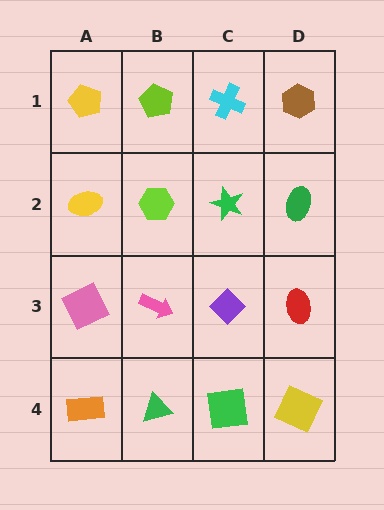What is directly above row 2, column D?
A brown hexagon.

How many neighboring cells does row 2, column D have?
3.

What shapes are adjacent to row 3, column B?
A lime hexagon (row 2, column B), a green triangle (row 4, column B), a pink square (row 3, column A), a purple diamond (row 3, column C).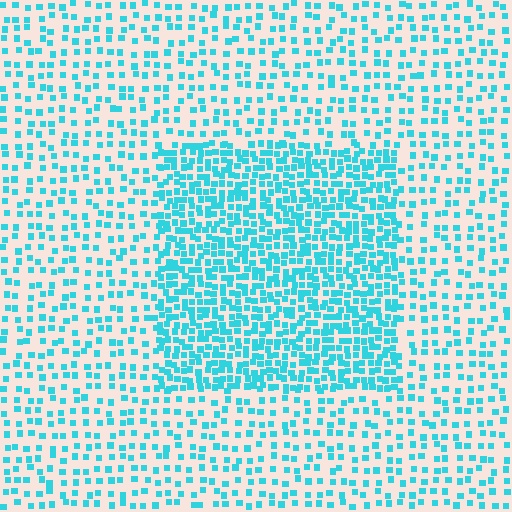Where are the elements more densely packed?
The elements are more densely packed inside the rectangle boundary.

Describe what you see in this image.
The image contains small cyan elements arranged at two different densities. A rectangle-shaped region is visible where the elements are more densely packed than the surrounding area.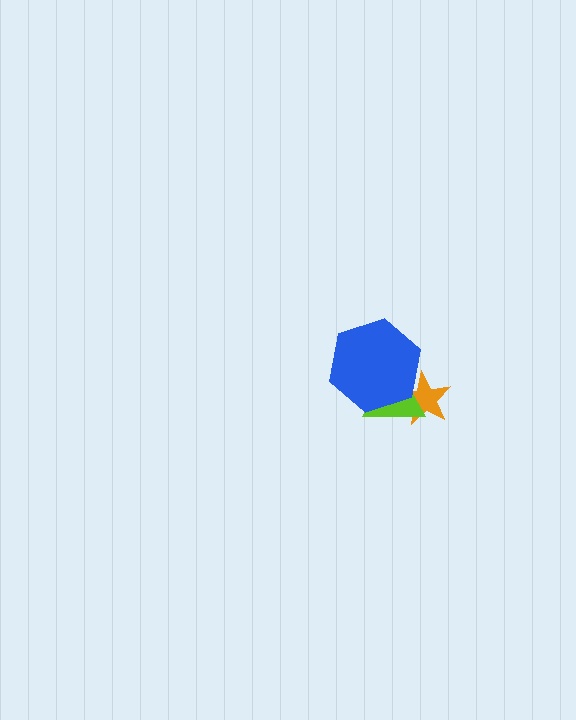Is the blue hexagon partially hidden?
No, no other shape covers it.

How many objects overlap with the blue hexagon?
2 objects overlap with the blue hexagon.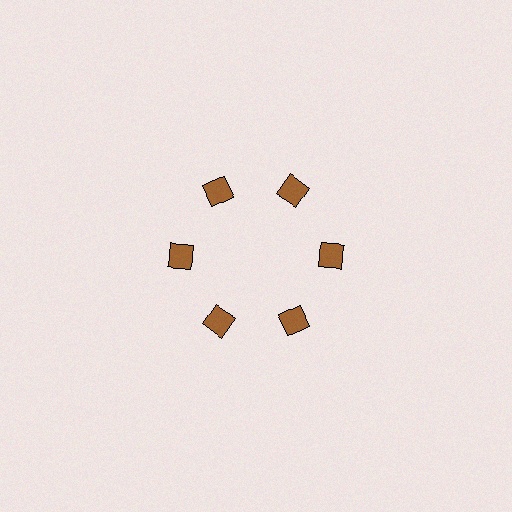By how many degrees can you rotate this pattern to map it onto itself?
The pattern maps onto itself every 60 degrees of rotation.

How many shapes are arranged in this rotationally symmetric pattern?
There are 6 shapes, arranged in 6 groups of 1.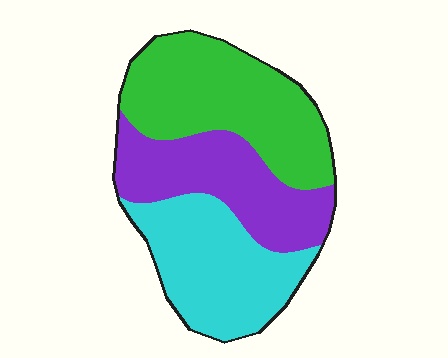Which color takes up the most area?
Green, at roughly 40%.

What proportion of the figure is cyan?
Cyan takes up about one third (1/3) of the figure.